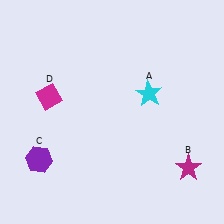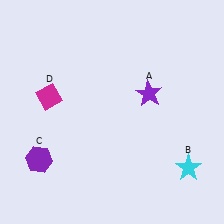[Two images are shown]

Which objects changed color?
A changed from cyan to purple. B changed from magenta to cyan.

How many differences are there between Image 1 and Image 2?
There are 2 differences between the two images.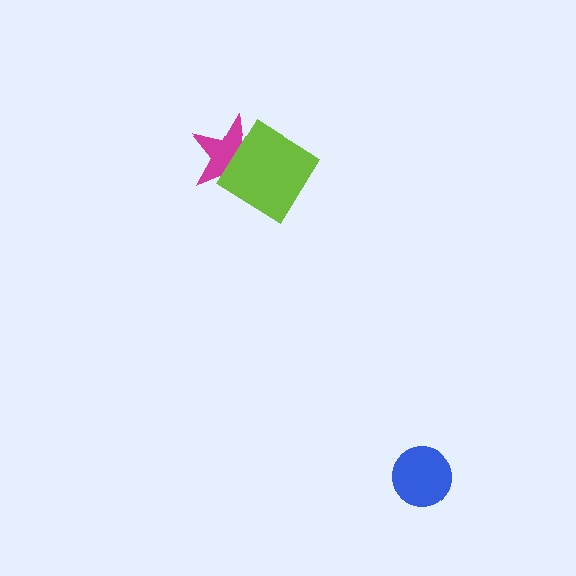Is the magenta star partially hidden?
Yes, it is partially covered by another shape.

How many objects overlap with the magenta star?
1 object overlaps with the magenta star.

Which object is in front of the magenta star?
The lime diamond is in front of the magenta star.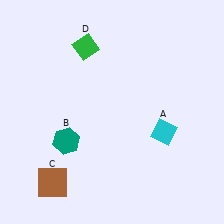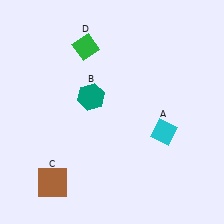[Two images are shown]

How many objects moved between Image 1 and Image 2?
1 object moved between the two images.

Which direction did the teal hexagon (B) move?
The teal hexagon (B) moved up.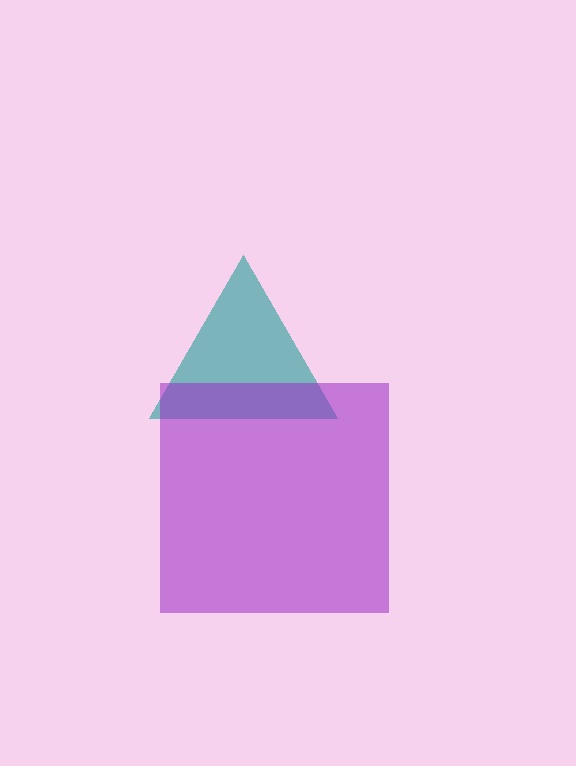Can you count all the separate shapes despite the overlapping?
Yes, there are 2 separate shapes.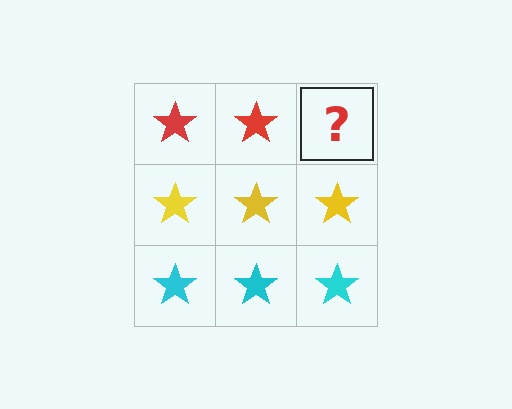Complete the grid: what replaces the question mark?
The question mark should be replaced with a red star.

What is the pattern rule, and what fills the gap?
The rule is that each row has a consistent color. The gap should be filled with a red star.